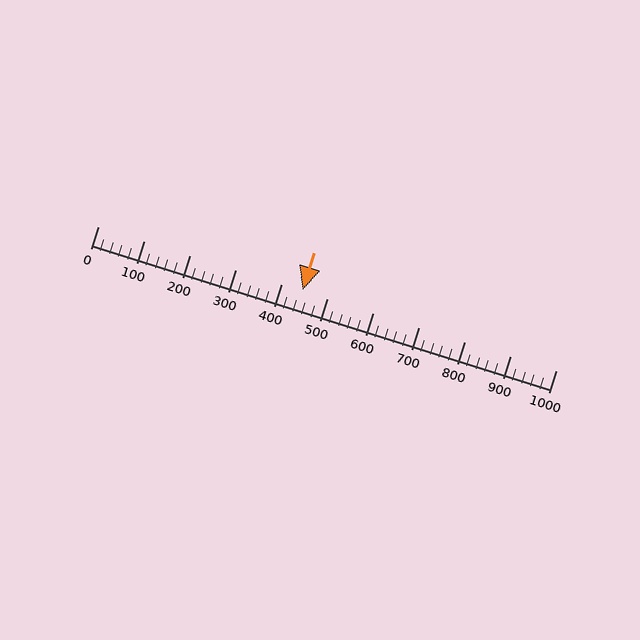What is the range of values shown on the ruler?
The ruler shows values from 0 to 1000.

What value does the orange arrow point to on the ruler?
The orange arrow points to approximately 446.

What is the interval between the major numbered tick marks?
The major tick marks are spaced 100 units apart.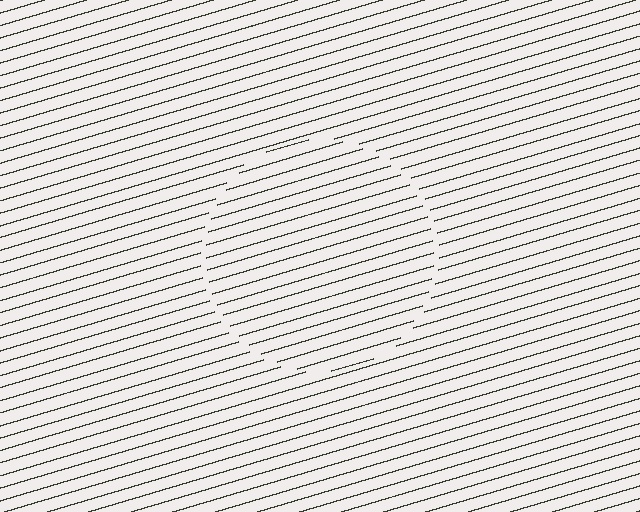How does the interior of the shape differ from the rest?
The interior of the shape contains the same grating, shifted by half a period — the contour is defined by the phase discontinuity where line-ends from the inner and outer gratings abut.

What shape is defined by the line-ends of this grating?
An illusory circle. The interior of the shape contains the same grating, shifted by half a period — the contour is defined by the phase discontinuity where line-ends from the inner and outer gratings abut.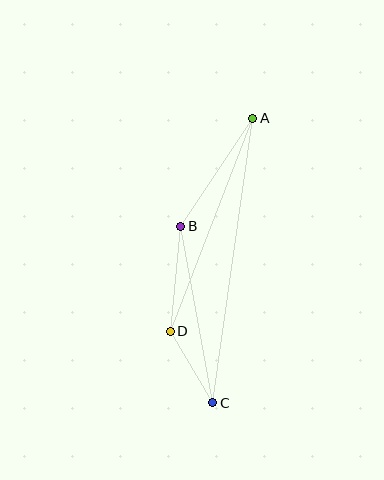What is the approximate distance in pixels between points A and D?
The distance between A and D is approximately 228 pixels.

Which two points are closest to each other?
Points C and D are closest to each other.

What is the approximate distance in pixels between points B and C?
The distance between B and C is approximately 179 pixels.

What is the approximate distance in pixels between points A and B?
The distance between A and B is approximately 130 pixels.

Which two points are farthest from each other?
Points A and C are farthest from each other.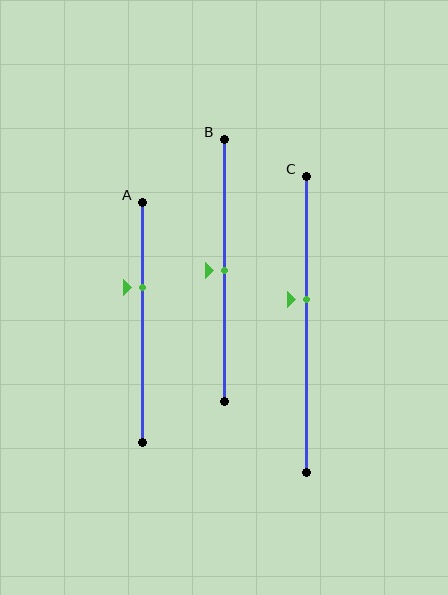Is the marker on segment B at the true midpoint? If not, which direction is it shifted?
Yes, the marker on segment B is at the true midpoint.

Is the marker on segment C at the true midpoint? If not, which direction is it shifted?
No, the marker on segment C is shifted upward by about 9% of the segment length.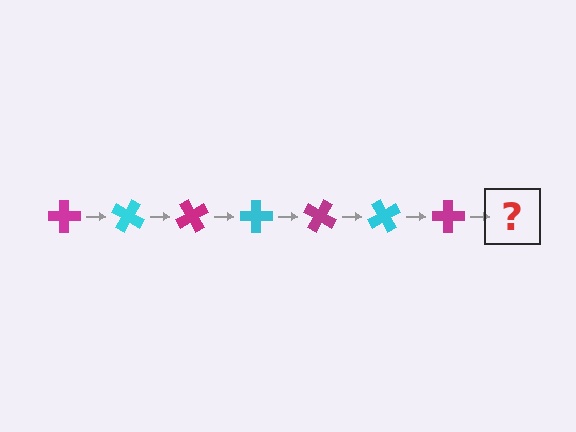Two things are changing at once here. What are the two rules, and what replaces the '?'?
The two rules are that it rotates 30 degrees each step and the color cycles through magenta and cyan. The '?' should be a cyan cross, rotated 210 degrees from the start.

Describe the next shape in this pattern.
It should be a cyan cross, rotated 210 degrees from the start.